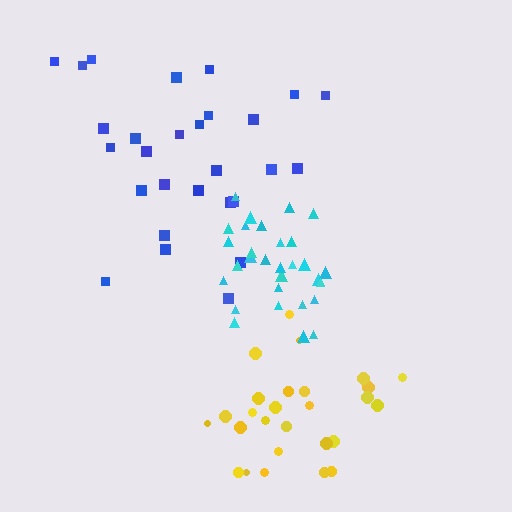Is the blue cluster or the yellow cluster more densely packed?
Yellow.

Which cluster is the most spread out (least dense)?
Blue.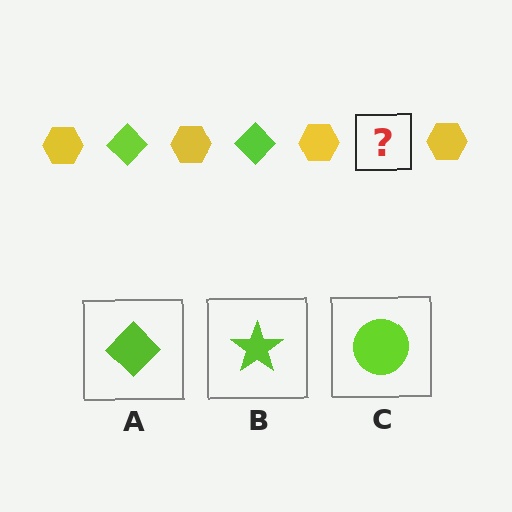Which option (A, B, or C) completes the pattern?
A.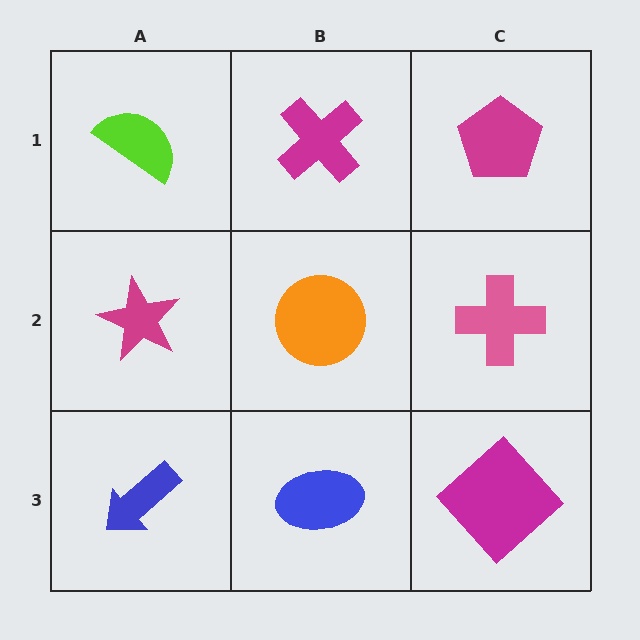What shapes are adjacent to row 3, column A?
A magenta star (row 2, column A), a blue ellipse (row 3, column B).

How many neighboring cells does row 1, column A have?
2.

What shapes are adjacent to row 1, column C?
A pink cross (row 2, column C), a magenta cross (row 1, column B).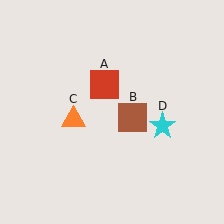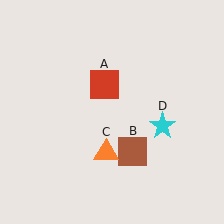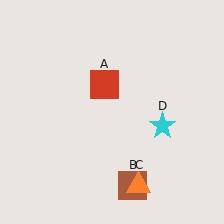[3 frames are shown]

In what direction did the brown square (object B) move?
The brown square (object B) moved down.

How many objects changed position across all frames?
2 objects changed position: brown square (object B), orange triangle (object C).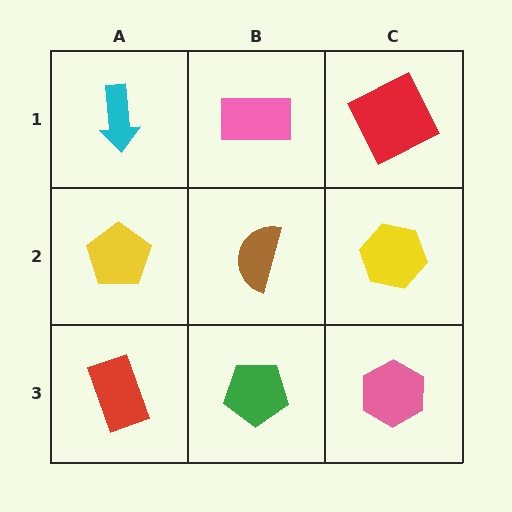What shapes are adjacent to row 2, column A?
A cyan arrow (row 1, column A), a red rectangle (row 3, column A), a brown semicircle (row 2, column B).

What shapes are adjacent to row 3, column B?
A brown semicircle (row 2, column B), a red rectangle (row 3, column A), a pink hexagon (row 3, column C).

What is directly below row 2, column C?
A pink hexagon.